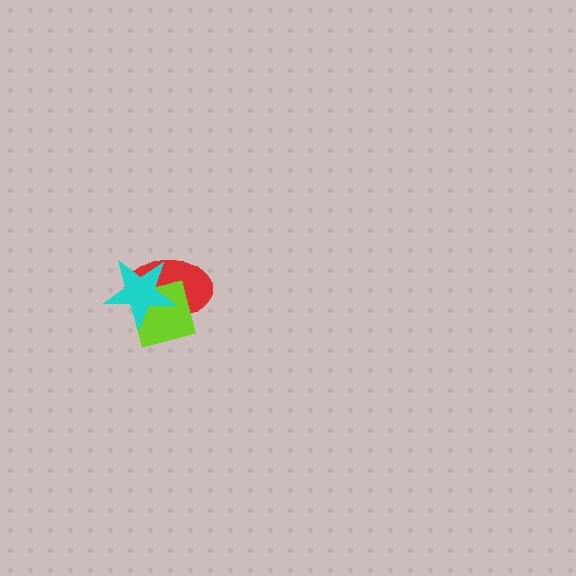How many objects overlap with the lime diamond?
2 objects overlap with the lime diamond.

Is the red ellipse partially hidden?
Yes, it is partially covered by another shape.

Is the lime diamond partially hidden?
Yes, it is partially covered by another shape.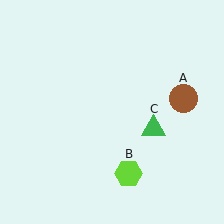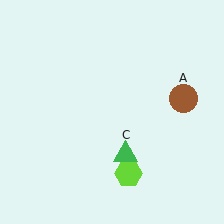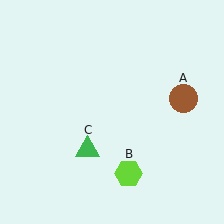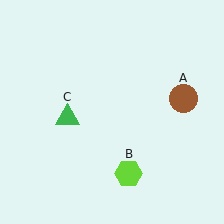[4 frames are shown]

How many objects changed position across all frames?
1 object changed position: green triangle (object C).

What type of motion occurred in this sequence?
The green triangle (object C) rotated clockwise around the center of the scene.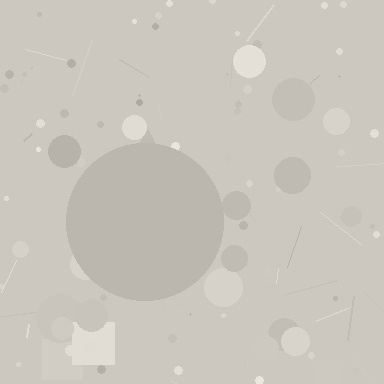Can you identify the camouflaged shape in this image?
The camouflaged shape is a circle.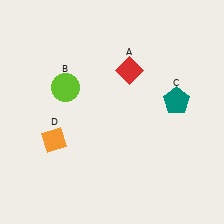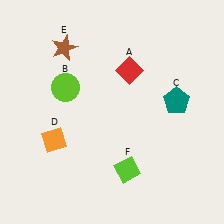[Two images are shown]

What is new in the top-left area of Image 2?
A brown star (E) was added in the top-left area of Image 2.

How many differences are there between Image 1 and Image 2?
There are 2 differences between the two images.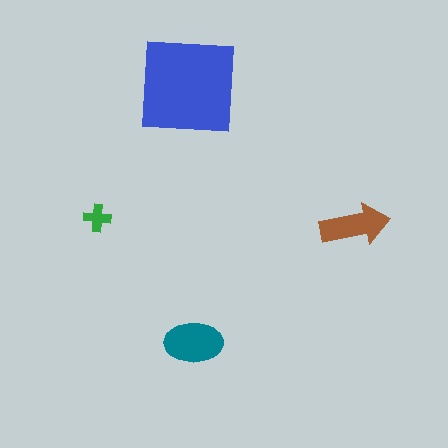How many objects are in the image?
There are 4 objects in the image.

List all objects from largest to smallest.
The blue square, the teal ellipse, the brown arrow, the green cross.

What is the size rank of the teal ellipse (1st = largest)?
2nd.